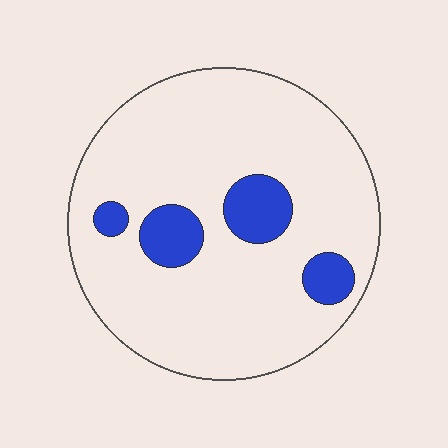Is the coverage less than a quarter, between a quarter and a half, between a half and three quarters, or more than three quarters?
Less than a quarter.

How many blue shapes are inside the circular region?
4.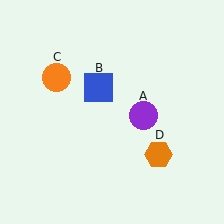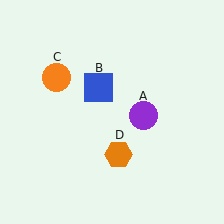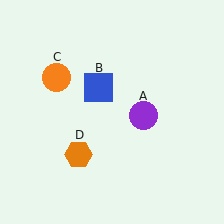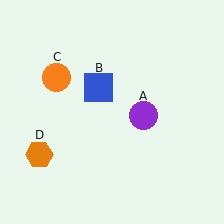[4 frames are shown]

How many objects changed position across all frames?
1 object changed position: orange hexagon (object D).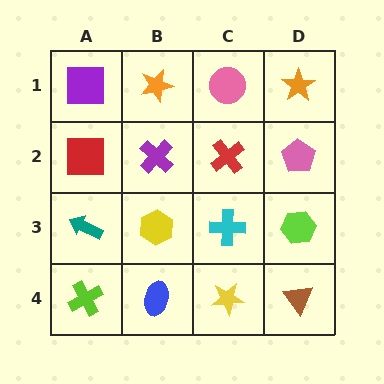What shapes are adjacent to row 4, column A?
A teal arrow (row 3, column A), a blue ellipse (row 4, column B).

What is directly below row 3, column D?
A brown triangle.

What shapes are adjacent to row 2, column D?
An orange star (row 1, column D), a lime hexagon (row 3, column D), a red cross (row 2, column C).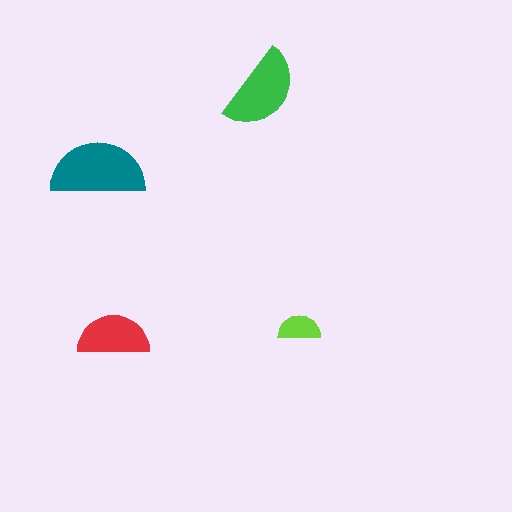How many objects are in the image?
There are 4 objects in the image.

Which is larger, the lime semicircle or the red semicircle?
The red one.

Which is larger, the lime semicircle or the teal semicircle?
The teal one.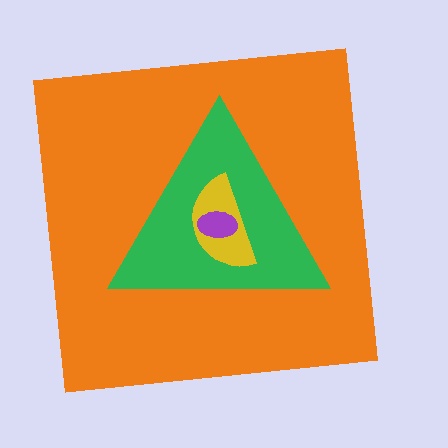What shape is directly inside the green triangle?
The yellow semicircle.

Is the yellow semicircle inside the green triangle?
Yes.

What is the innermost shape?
The purple ellipse.